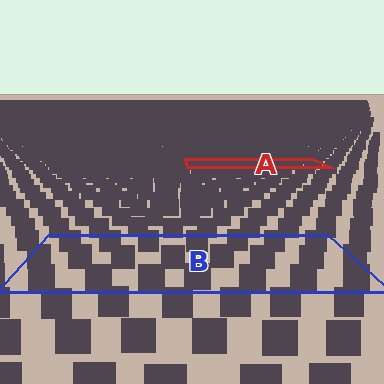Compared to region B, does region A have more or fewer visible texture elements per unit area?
Region A has more texture elements per unit area — they are packed more densely because it is farther away.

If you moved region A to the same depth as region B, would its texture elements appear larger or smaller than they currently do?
They would appear larger. At a closer depth, the same texture elements are projected at a bigger on-screen size.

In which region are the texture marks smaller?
The texture marks are smaller in region A, because it is farther away.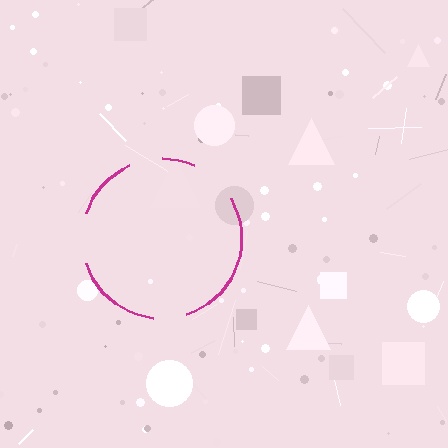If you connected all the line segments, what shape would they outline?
They would outline a circle.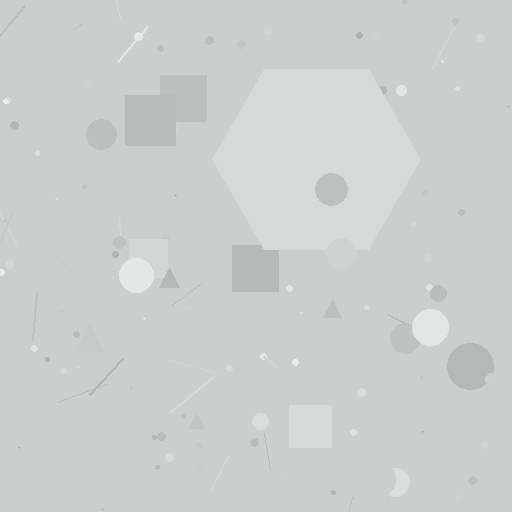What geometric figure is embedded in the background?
A hexagon is embedded in the background.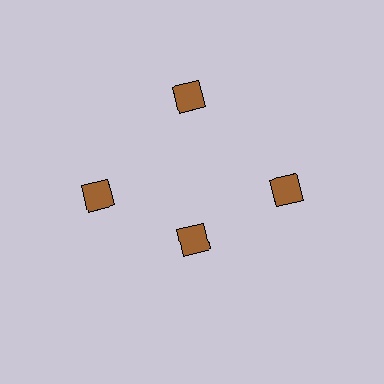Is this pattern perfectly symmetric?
No. The 4 brown diamonds are arranged in a ring, but one element near the 6 o'clock position is pulled inward toward the center, breaking the 4-fold rotational symmetry.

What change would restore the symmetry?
The symmetry would be restored by moving it outward, back onto the ring so that all 4 diamonds sit at equal angles and equal distance from the center.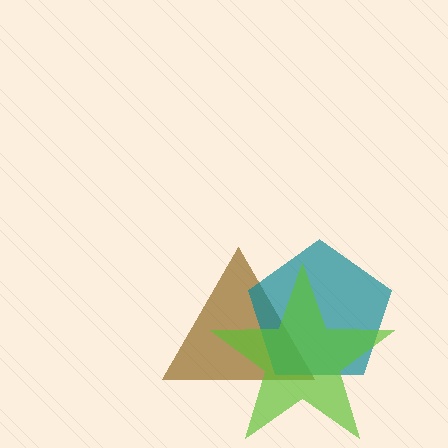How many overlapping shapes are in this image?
There are 3 overlapping shapes in the image.